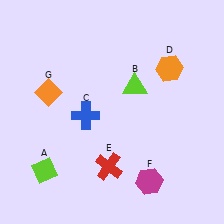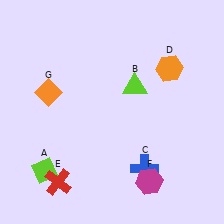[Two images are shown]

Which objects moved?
The objects that moved are: the blue cross (C), the red cross (E).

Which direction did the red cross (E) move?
The red cross (E) moved left.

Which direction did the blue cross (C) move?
The blue cross (C) moved right.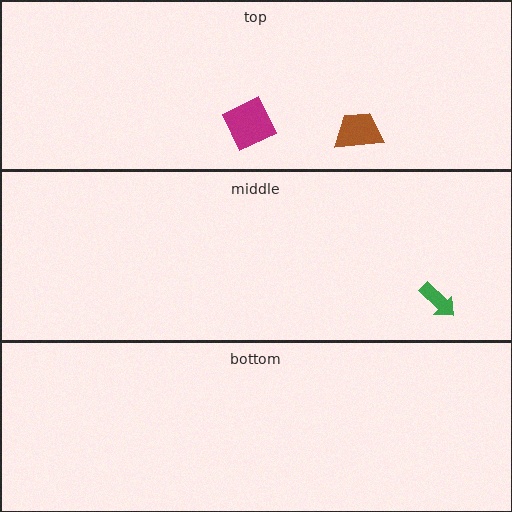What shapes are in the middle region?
The green arrow.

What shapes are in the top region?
The brown trapezoid, the magenta diamond.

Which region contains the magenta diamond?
The top region.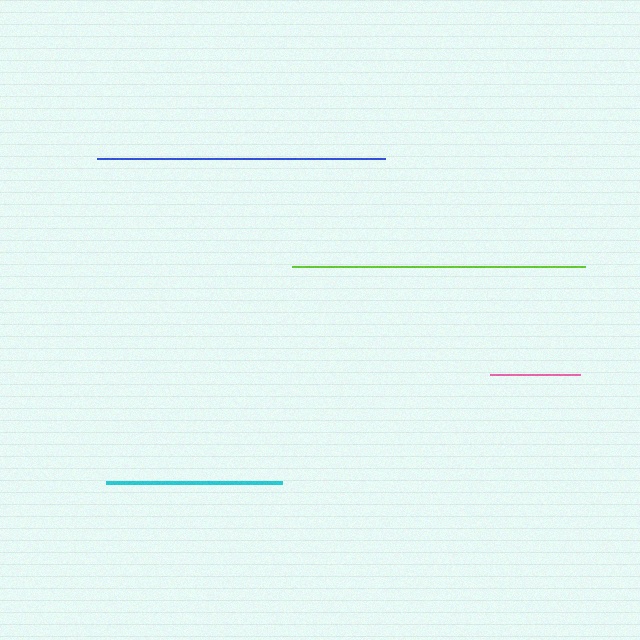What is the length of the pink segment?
The pink segment is approximately 90 pixels long.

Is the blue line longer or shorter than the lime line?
The lime line is longer than the blue line.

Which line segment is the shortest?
The pink line is the shortest at approximately 90 pixels.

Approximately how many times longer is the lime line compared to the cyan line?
The lime line is approximately 1.7 times the length of the cyan line.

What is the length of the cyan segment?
The cyan segment is approximately 176 pixels long.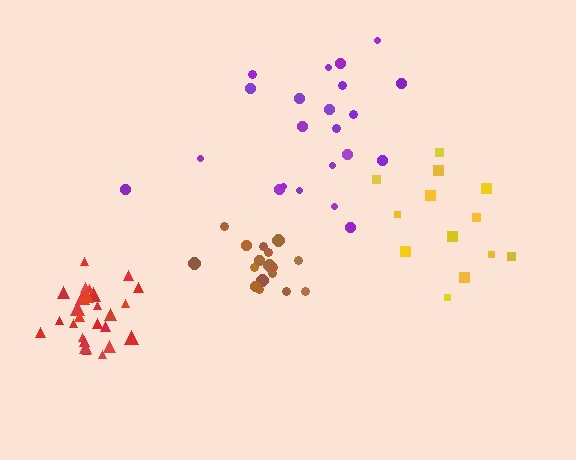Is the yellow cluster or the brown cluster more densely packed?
Brown.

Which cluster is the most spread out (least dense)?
Purple.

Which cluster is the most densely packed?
Red.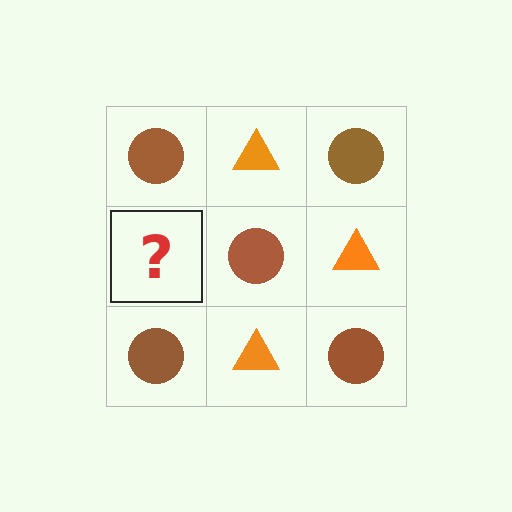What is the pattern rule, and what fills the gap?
The rule is that it alternates brown circle and orange triangle in a checkerboard pattern. The gap should be filled with an orange triangle.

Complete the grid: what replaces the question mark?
The question mark should be replaced with an orange triangle.